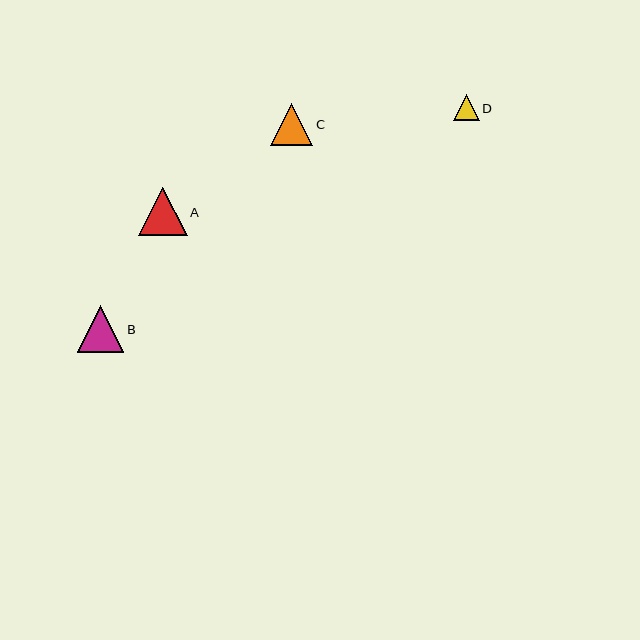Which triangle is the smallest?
Triangle D is the smallest with a size of approximately 26 pixels.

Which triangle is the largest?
Triangle A is the largest with a size of approximately 49 pixels.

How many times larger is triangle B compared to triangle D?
Triangle B is approximately 1.8 times the size of triangle D.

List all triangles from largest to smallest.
From largest to smallest: A, B, C, D.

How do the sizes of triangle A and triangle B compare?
Triangle A and triangle B are approximately the same size.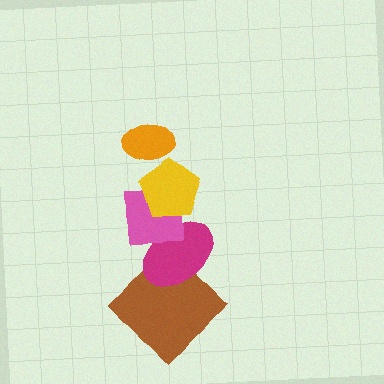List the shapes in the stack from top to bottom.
From top to bottom: the orange ellipse, the yellow pentagon, the pink square, the magenta ellipse, the brown diamond.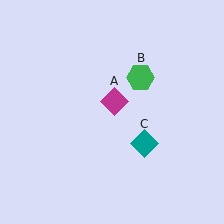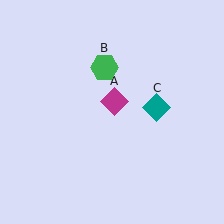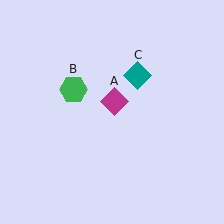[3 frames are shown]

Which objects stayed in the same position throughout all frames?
Magenta diamond (object A) remained stationary.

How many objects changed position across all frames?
2 objects changed position: green hexagon (object B), teal diamond (object C).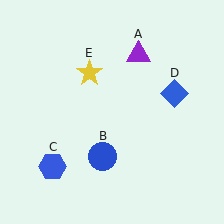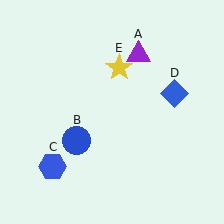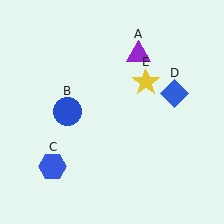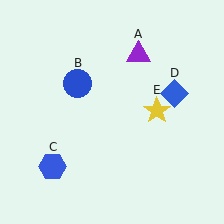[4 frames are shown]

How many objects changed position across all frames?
2 objects changed position: blue circle (object B), yellow star (object E).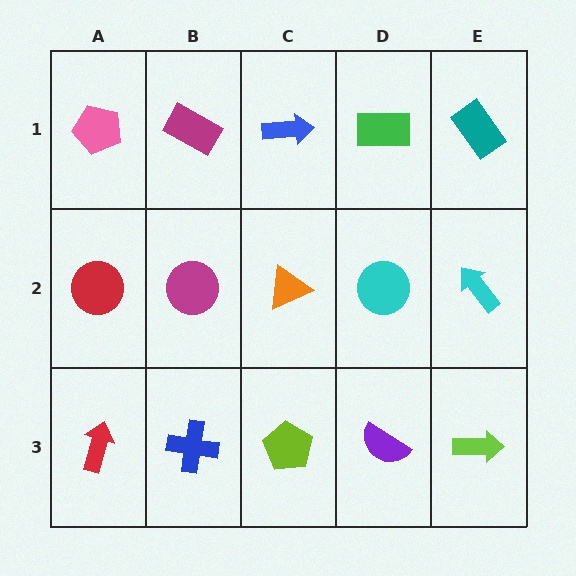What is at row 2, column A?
A red circle.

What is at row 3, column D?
A purple semicircle.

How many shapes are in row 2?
5 shapes.